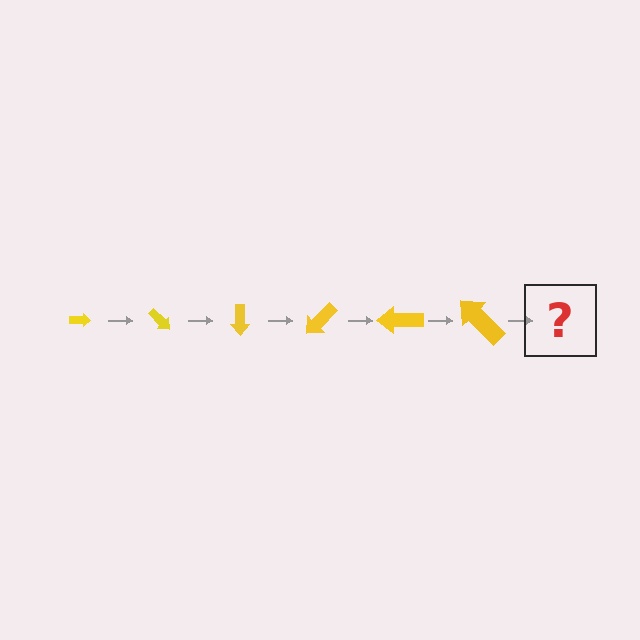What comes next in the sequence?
The next element should be an arrow, larger than the previous one and rotated 270 degrees from the start.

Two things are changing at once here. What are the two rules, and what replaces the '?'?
The two rules are that the arrow grows larger each step and it rotates 45 degrees each step. The '?' should be an arrow, larger than the previous one and rotated 270 degrees from the start.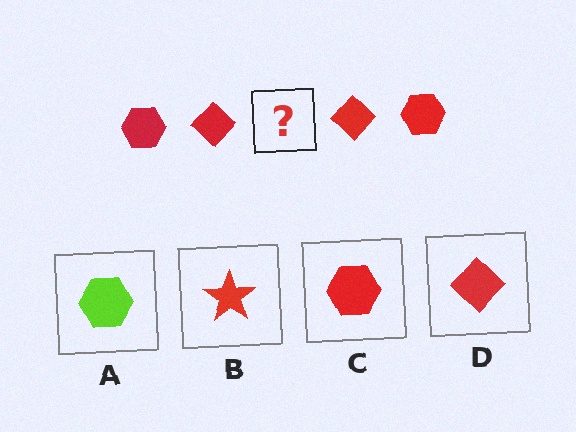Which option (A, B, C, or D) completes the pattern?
C.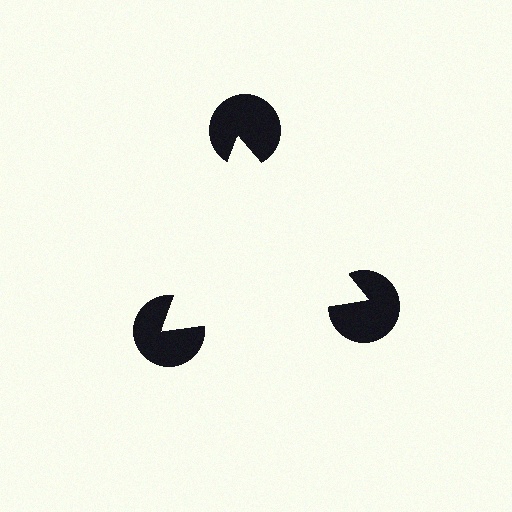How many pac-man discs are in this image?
There are 3 — one at each vertex of the illusory triangle.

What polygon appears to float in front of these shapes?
An illusory triangle — its edges are inferred from the aligned wedge cuts in the pac-man discs, not physically drawn.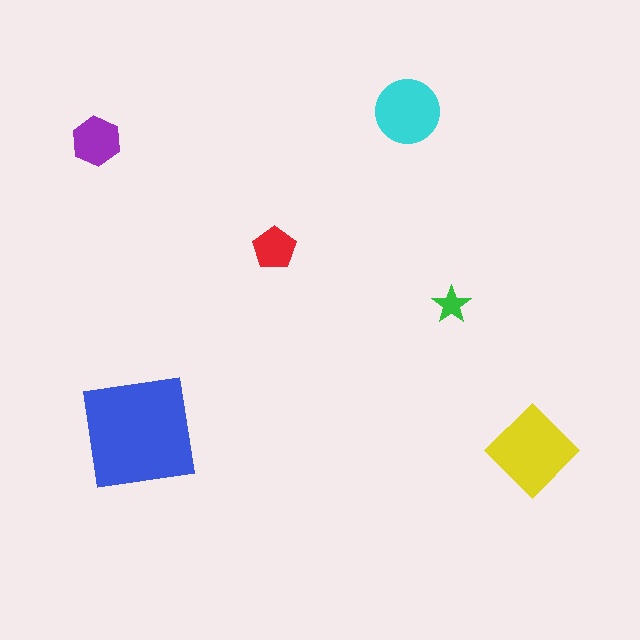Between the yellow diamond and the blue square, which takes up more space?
The blue square.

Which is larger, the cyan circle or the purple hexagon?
The cyan circle.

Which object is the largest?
The blue square.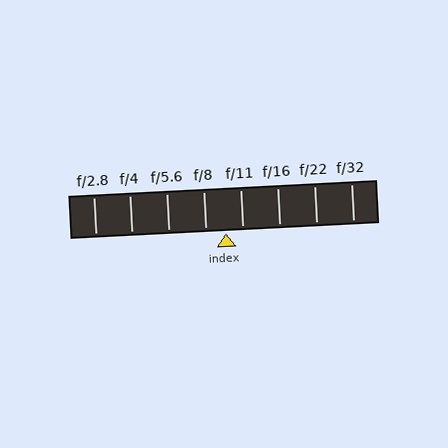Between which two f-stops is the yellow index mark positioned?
The index mark is between f/8 and f/11.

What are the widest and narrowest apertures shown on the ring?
The widest aperture shown is f/2.8 and the narrowest is f/32.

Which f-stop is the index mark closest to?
The index mark is closest to f/11.